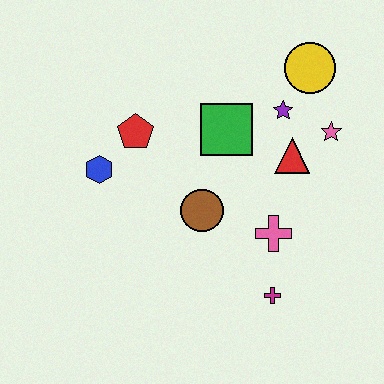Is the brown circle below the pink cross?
No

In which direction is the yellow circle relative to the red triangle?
The yellow circle is above the red triangle.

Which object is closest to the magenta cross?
The pink cross is closest to the magenta cross.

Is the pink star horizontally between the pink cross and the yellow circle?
No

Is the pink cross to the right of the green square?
Yes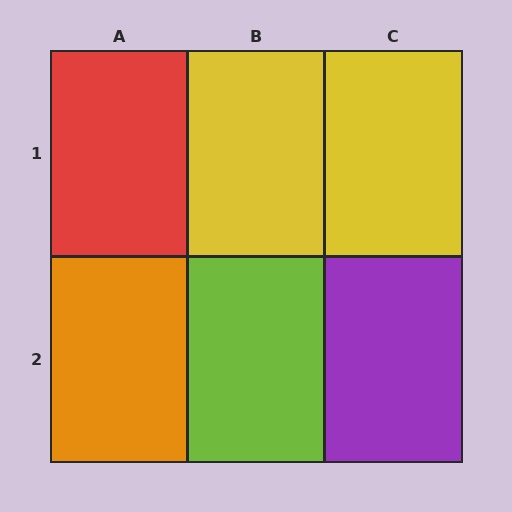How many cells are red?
1 cell is red.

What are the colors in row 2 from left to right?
Orange, lime, purple.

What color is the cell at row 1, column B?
Yellow.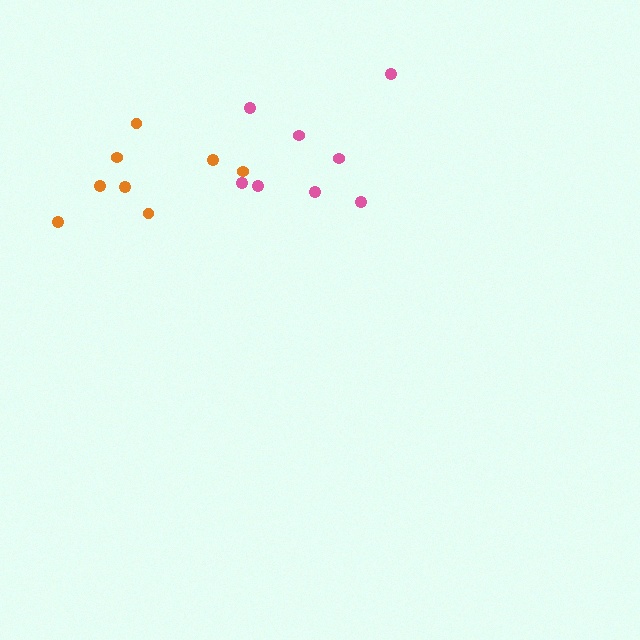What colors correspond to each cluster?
The clusters are colored: orange, pink.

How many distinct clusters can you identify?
There are 2 distinct clusters.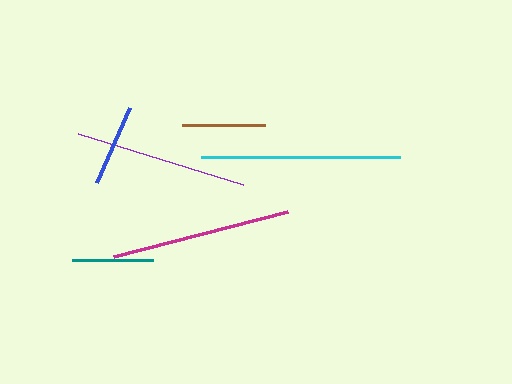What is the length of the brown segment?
The brown segment is approximately 83 pixels long.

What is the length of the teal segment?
The teal segment is approximately 82 pixels long.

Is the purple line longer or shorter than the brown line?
The purple line is longer than the brown line.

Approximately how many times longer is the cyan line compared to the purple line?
The cyan line is approximately 1.2 times the length of the purple line.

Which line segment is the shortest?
The blue line is the shortest at approximately 82 pixels.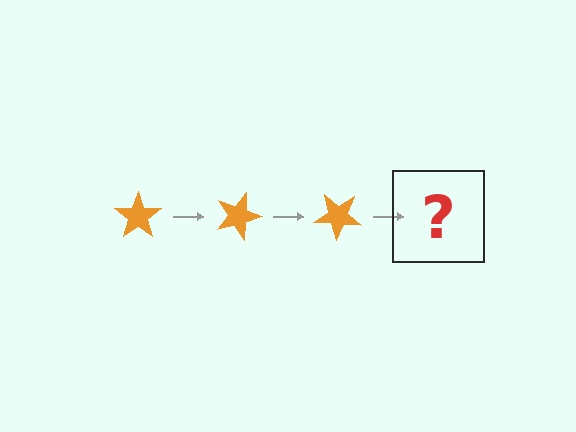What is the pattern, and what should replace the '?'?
The pattern is that the star rotates 20 degrees each step. The '?' should be an orange star rotated 60 degrees.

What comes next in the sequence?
The next element should be an orange star rotated 60 degrees.